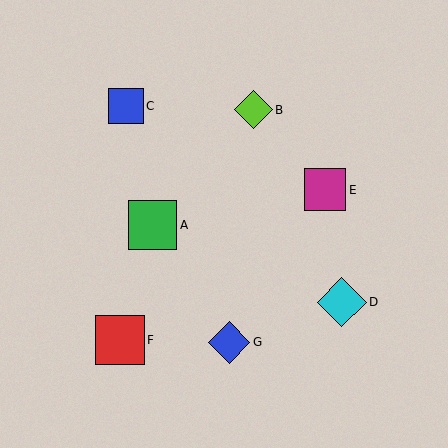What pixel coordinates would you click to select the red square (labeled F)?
Click at (120, 340) to select the red square F.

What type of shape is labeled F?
Shape F is a red square.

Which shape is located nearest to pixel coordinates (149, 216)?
The green square (labeled A) at (152, 225) is nearest to that location.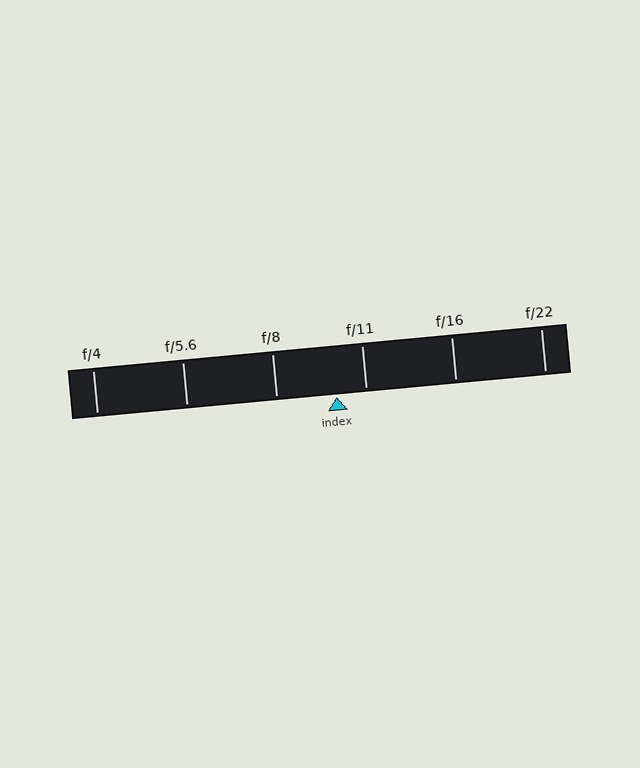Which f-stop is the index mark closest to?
The index mark is closest to f/11.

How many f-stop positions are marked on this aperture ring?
There are 6 f-stop positions marked.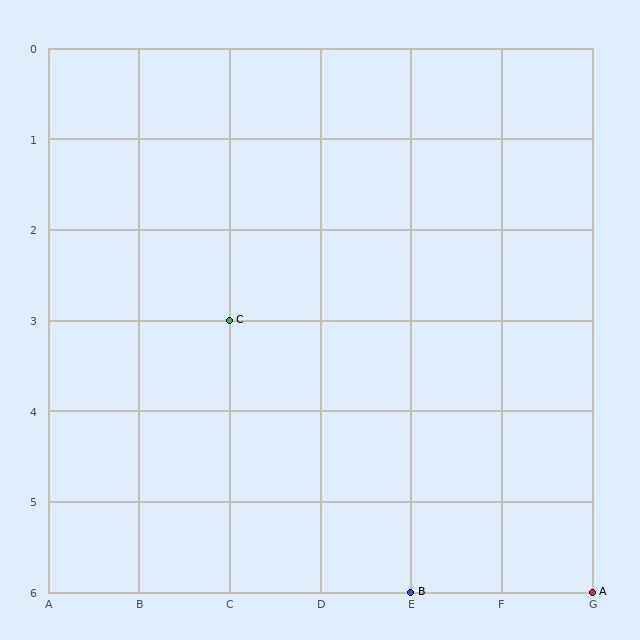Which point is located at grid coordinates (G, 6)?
Point A is at (G, 6).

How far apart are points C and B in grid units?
Points C and B are 2 columns and 3 rows apart (about 3.6 grid units diagonally).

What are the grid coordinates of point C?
Point C is at grid coordinates (C, 3).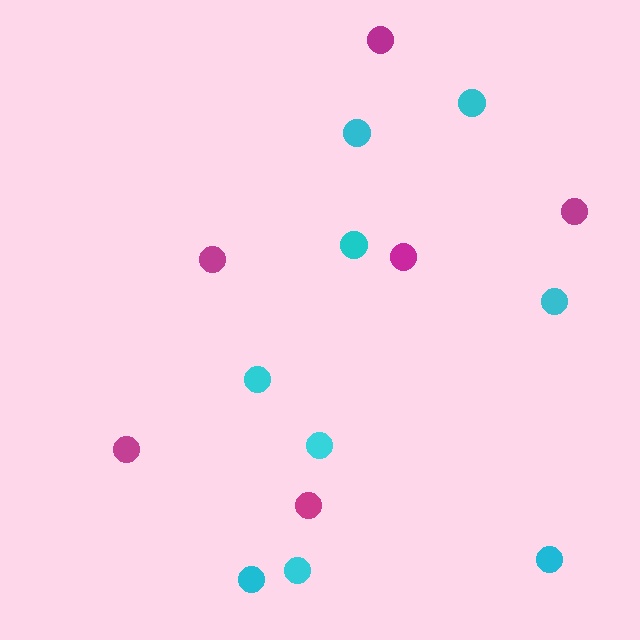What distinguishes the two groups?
There are 2 groups: one group of magenta circles (6) and one group of cyan circles (9).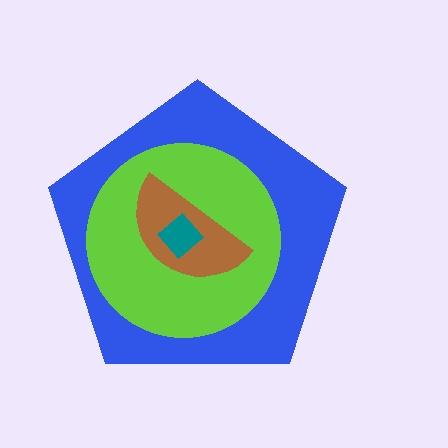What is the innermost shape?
The teal diamond.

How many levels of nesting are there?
4.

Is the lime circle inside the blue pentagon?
Yes.